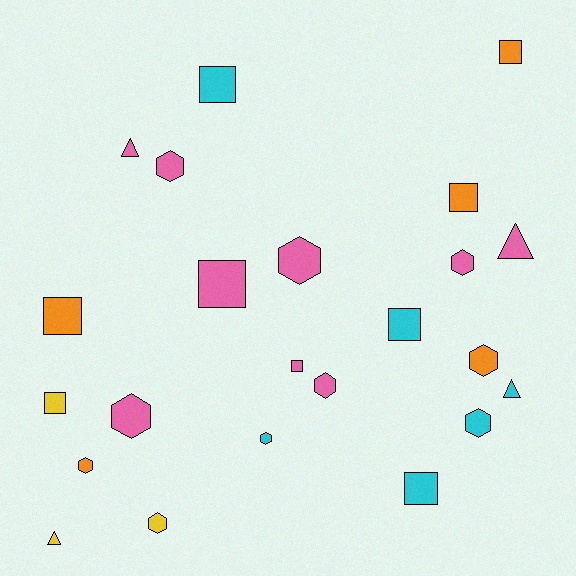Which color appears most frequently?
Pink, with 9 objects.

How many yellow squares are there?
There is 1 yellow square.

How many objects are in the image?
There are 23 objects.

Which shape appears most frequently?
Hexagon, with 10 objects.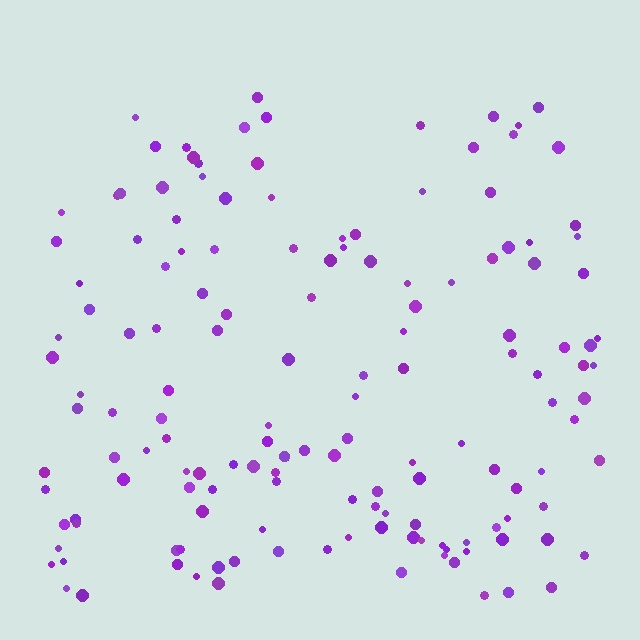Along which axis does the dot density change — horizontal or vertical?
Vertical.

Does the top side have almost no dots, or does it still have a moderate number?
Still a moderate number, just noticeably fewer than the bottom.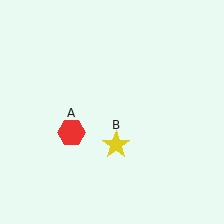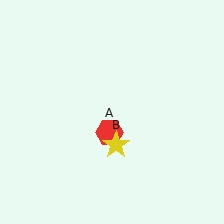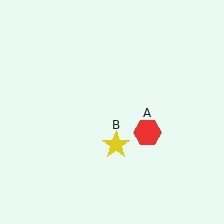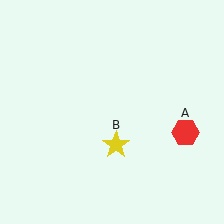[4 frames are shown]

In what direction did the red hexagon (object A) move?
The red hexagon (object A) moved right.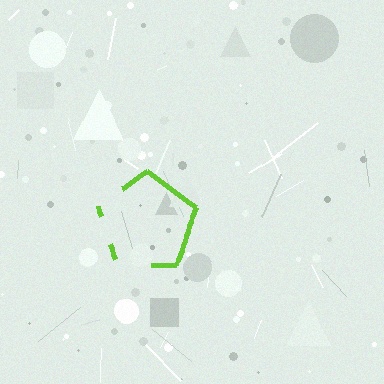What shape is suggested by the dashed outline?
The dashed outline suggests a pentagon.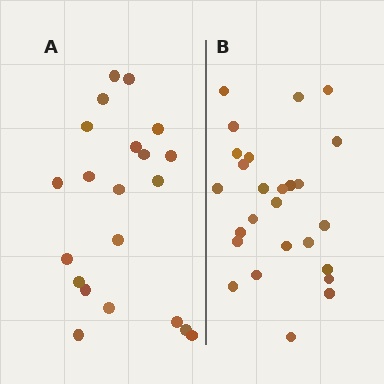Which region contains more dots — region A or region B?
Region B (the right region) has more dots.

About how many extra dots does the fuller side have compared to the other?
Region B has about 5 more dots than region A.